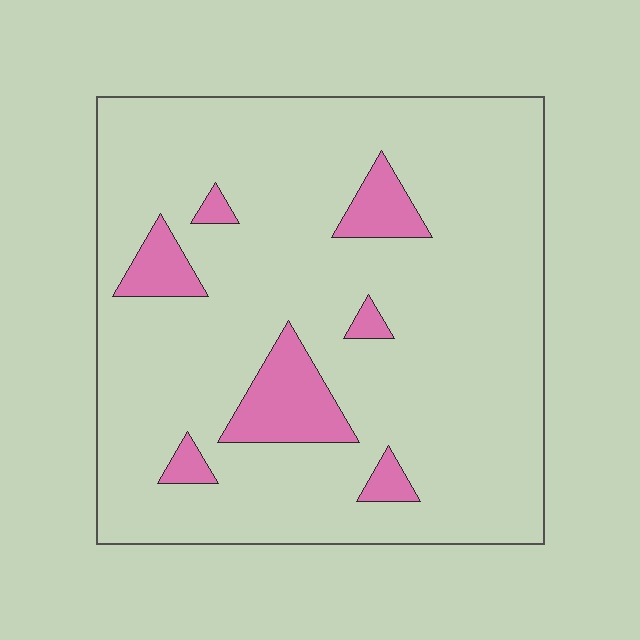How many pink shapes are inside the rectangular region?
7.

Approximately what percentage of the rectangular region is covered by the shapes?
Approximately 10%.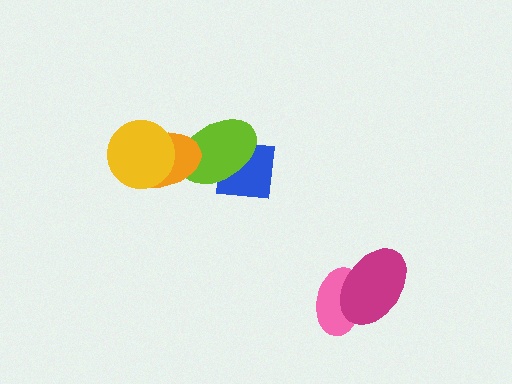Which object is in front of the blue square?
The lime ellipse is in front of the blue square.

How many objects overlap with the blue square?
1 object overlaps with the blue square.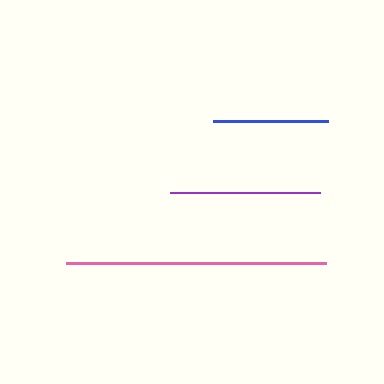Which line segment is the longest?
The pink line is the longest at approximately 260 pixels.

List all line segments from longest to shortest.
From longest to shortest: pink, purple, blue.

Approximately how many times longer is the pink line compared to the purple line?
The pink line is approximately 1.7 times the length of the purple line.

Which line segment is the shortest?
The blue line is the shortest at approximately 115 pixels.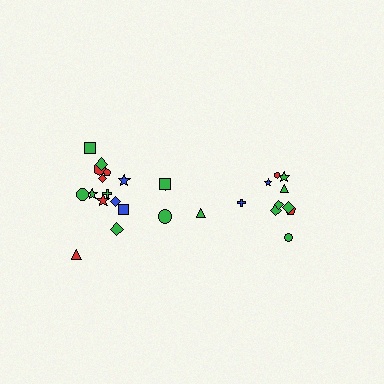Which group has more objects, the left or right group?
The left group.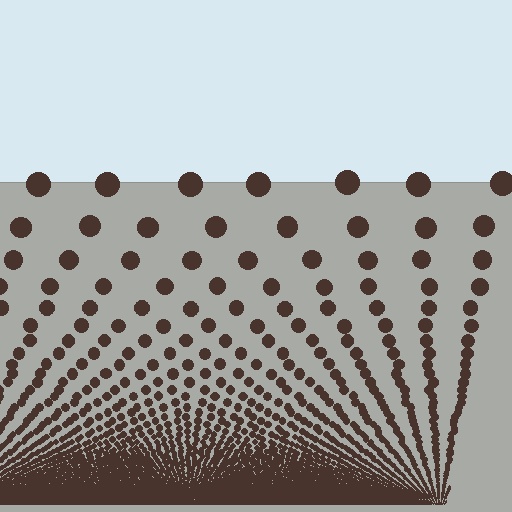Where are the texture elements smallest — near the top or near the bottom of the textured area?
Near the bottom.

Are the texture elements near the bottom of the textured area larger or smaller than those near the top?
Smaller. The gradient is inverted — elements near the bottom are smaller and denser.